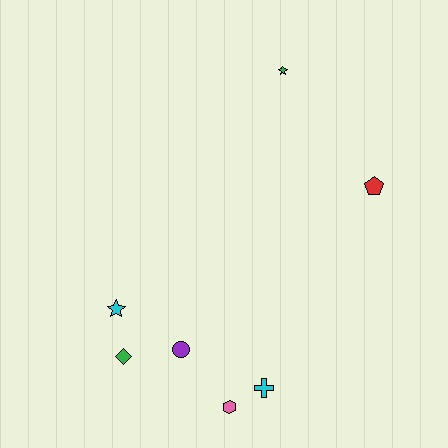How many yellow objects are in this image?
There are no yellow objects.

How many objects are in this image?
There are 7 objects.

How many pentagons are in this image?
There is 1 pentagon.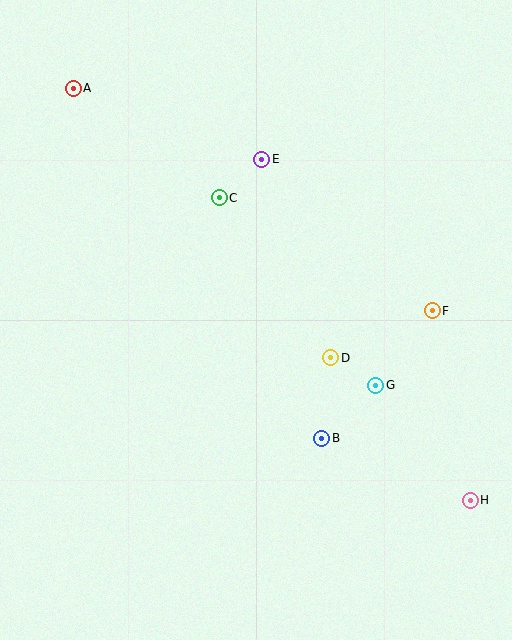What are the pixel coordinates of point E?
Point E is at (262, 159).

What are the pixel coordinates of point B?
Point B is at (322, 438).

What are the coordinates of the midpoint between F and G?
The midpoint between F and G is at (404, 348).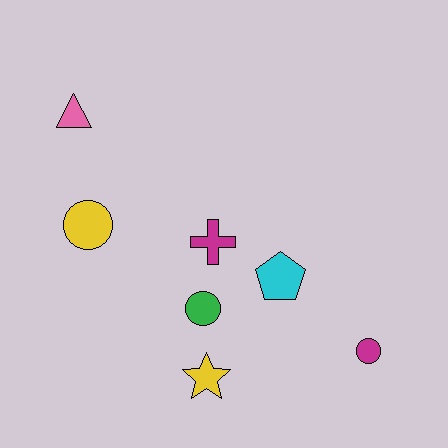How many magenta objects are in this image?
There are 2 magenta objects.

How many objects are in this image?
There are 7 objects.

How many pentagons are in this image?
There is 1 pentagon.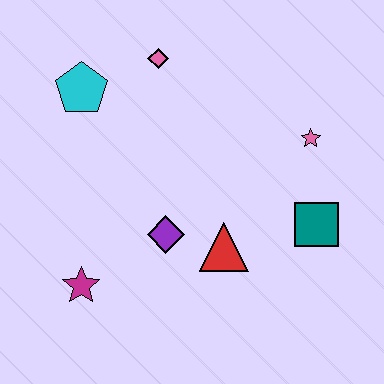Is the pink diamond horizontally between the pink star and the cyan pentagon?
Yes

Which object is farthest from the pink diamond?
The magenta star is farthest from the pink diamond.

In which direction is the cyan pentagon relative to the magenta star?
The cyan pentagon is above the magenta star.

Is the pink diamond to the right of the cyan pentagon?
Yes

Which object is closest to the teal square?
The pink star is closest to the teal square.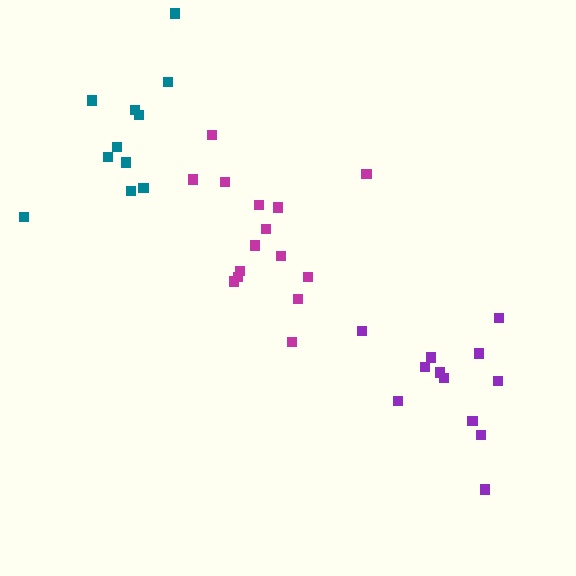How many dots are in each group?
Group 1: 12 dots, Group 2: 15 dots, Group 3: 11 dots (38 total).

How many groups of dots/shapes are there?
There are 3 groups.